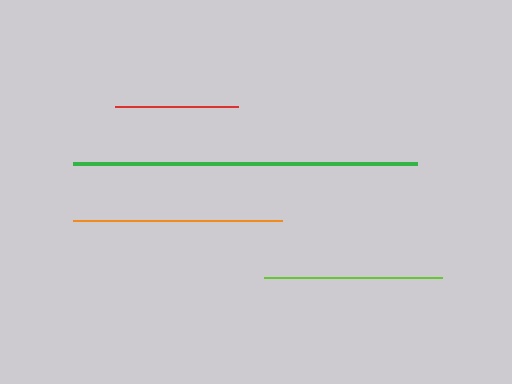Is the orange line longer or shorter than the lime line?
The orange line is longer than the lime line.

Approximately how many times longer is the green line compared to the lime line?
The green line is approximately 1.9 times the length of the lime line.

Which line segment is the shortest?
The red line is the shortest at approximately 123 pixels.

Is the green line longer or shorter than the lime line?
The green line is longer than the lime line.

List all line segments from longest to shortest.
From longest to shortest: green, orange, lime, red.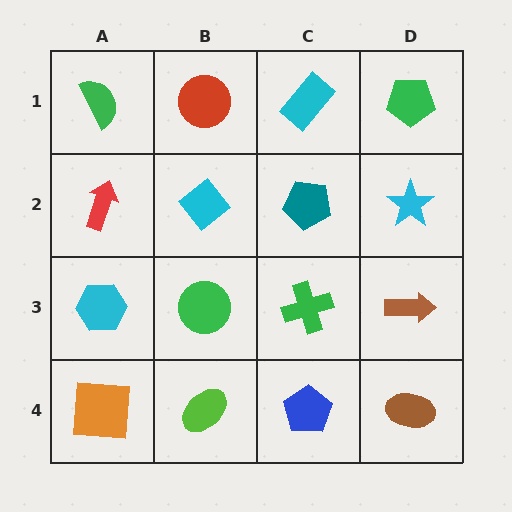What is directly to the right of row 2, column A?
A cyan diamond.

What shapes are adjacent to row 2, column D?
A green pentagon (row 1, column D), a brown arrow (row 3, column D), a teal pentagon (row 2, column C).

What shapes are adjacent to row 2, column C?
A cyan rectangle (row 1, column C), a green cross (row 3, column C), a cyan diamond (row 2, column B), a cyan star (row 2, column D).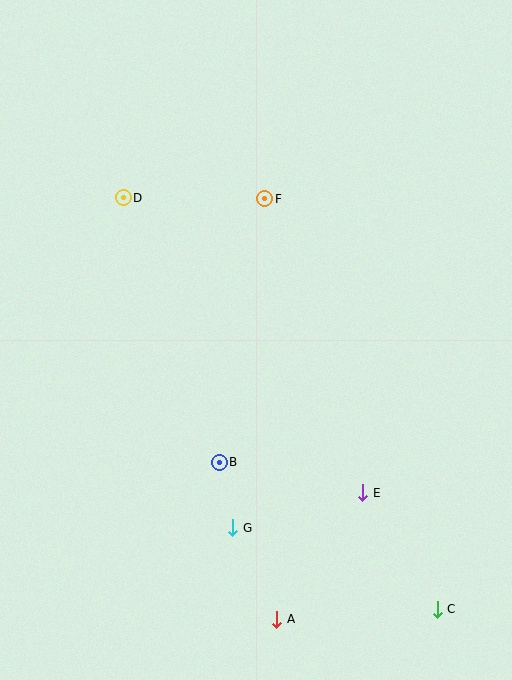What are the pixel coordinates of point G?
Point G is at (233, 528).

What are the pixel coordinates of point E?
Point E is at (363, 493).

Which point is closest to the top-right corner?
Point F is closest to the top-right corner.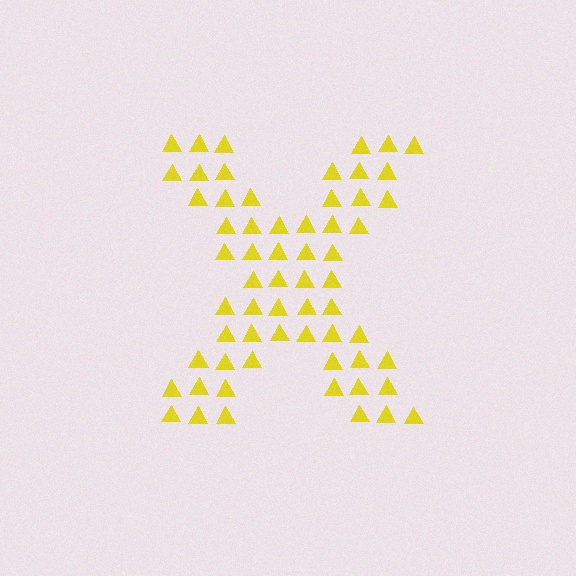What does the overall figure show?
The overall figure shows the letter X.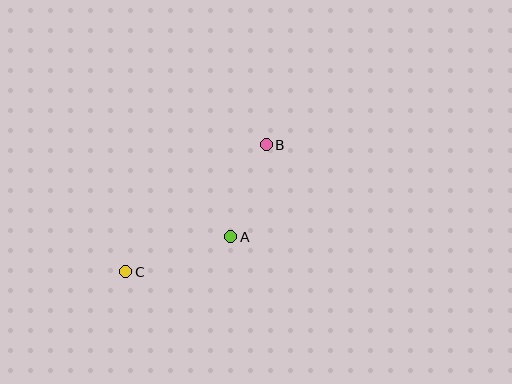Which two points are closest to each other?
Points A and B are closest to each other.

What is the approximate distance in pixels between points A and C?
The distance between A and C is approximately 111 pixels.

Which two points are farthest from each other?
Points B and C are farthest from each other.